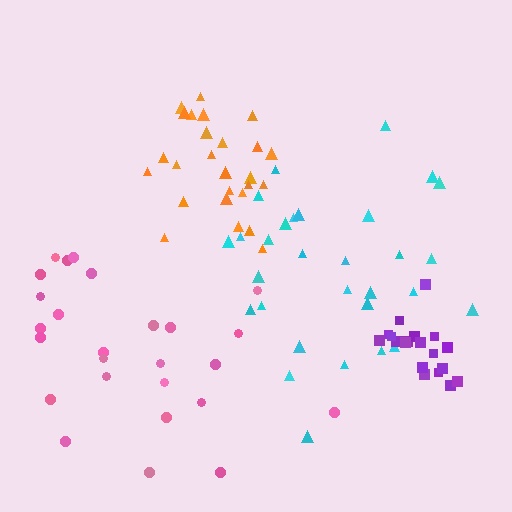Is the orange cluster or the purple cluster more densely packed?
Purple.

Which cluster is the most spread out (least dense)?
Pink.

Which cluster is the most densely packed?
Purple.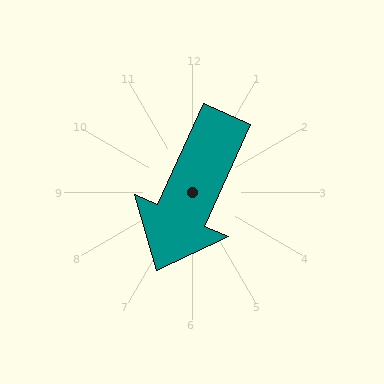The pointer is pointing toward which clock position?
Roughly 7 o'clock.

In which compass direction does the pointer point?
Southwest.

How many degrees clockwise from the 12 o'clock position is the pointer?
Approximately 204 degrees.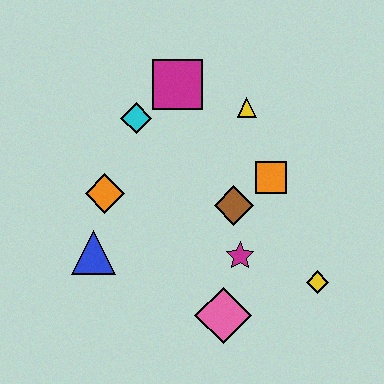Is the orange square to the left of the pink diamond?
No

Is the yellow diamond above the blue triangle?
No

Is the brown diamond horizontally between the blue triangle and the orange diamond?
No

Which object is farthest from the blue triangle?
The yellow diamond is farthest from the blue triangle.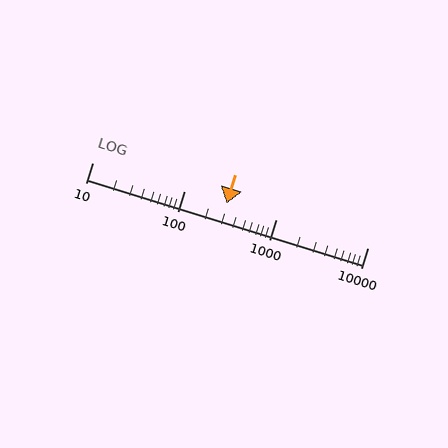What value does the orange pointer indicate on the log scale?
The pointer indicates approximately 290.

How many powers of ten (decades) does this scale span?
The scale spans 3 decades, from 10 to 10000.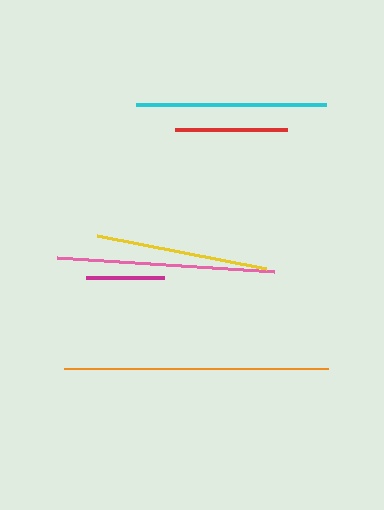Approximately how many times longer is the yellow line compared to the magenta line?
The yellow line is approximately 2.2 times the length of the magenta line.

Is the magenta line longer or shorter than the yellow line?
The yellow line is longer than the magenta line.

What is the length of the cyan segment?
The cyan segment is approximately 190 pixels long.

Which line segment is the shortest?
The magenta line is the shortest at approximately 79 pixels.